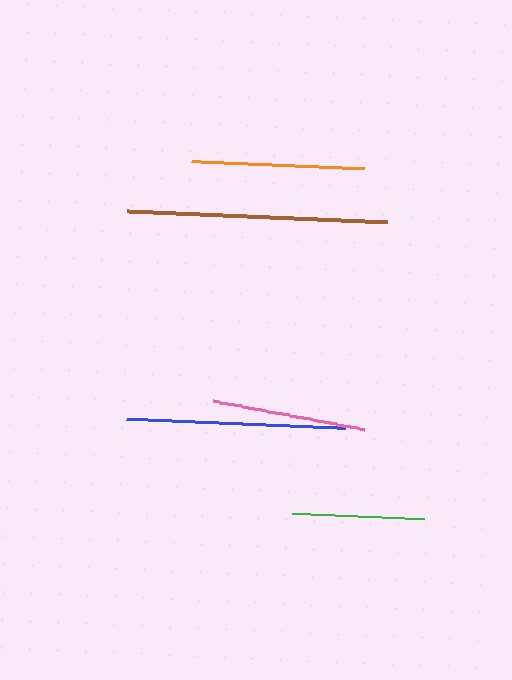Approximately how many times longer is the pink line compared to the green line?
The pink line is approximately 1.2 times the length of the green line.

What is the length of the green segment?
The green segment is approximately 133 pixels long.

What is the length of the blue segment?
The blue segment is approximately 219 pixels long.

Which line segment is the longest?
The brown line is the longest at approximately 259 pixels.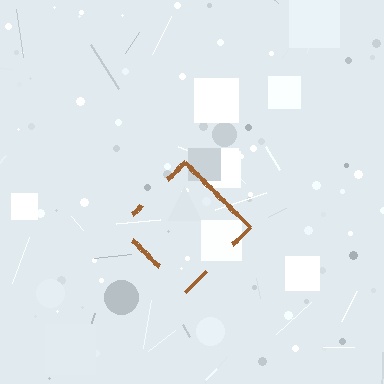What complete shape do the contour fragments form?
The contour fragments form a diamond.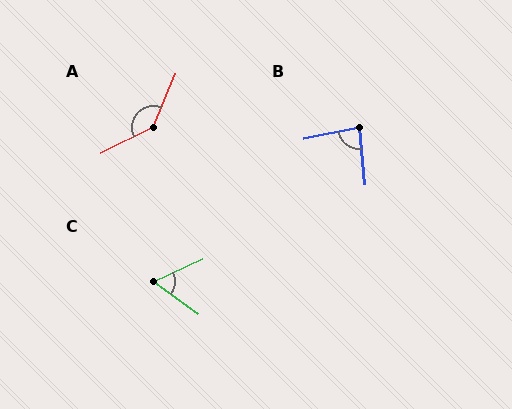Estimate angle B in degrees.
Approximately 84 degrees.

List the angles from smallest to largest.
C (61°), B (84°), A (139°).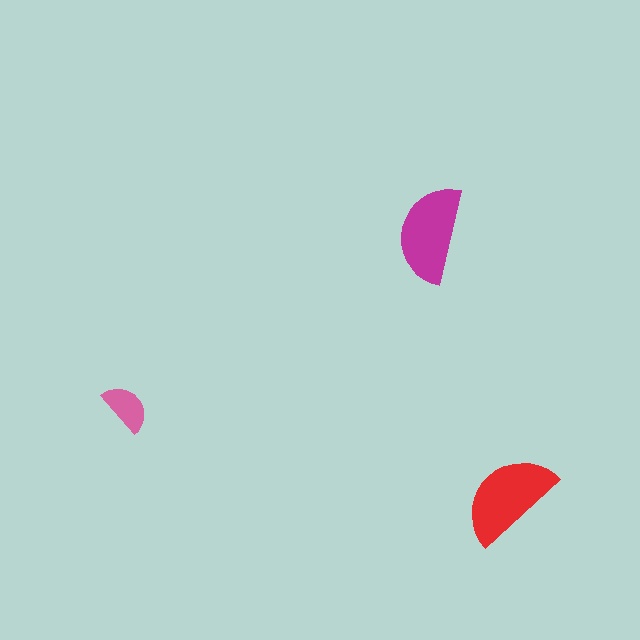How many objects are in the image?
There are 3 objects in the image.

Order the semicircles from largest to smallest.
the red one, the magenta one, the pink one.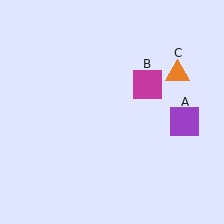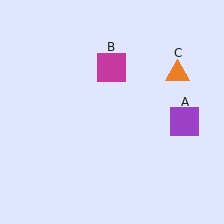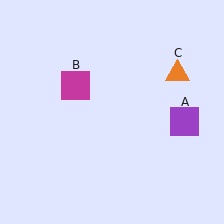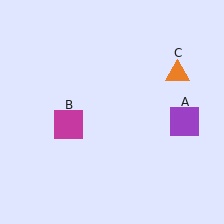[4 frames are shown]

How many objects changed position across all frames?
1 object changed position: magenta square (object B).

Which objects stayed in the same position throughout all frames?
Purple square (object A) and orange triangle (object C) remained stationary.